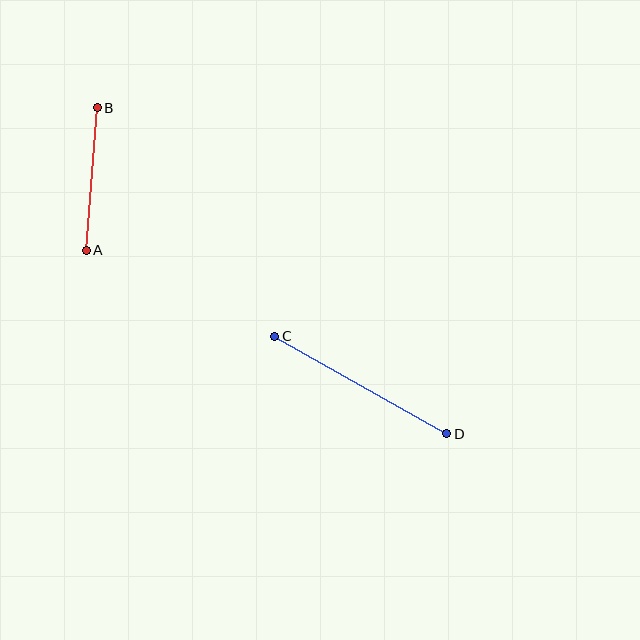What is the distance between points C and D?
The distance is approximately 197 pixels.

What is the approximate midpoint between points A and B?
The midpoint is at approximately (92, 179) pixels.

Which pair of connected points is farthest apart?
Points C and D are farthest apart.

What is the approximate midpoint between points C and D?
The midpoint is at approximately (361, 385) pixels.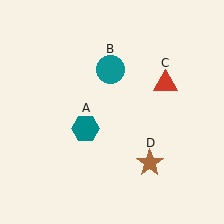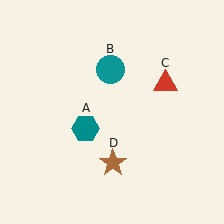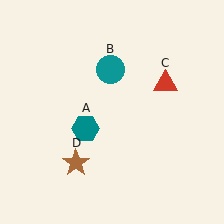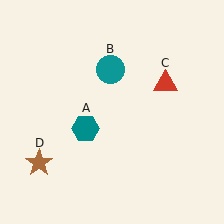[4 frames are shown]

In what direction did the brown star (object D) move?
The brown star (object D) moved left.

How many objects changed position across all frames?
1 object changed position: brown star (object D).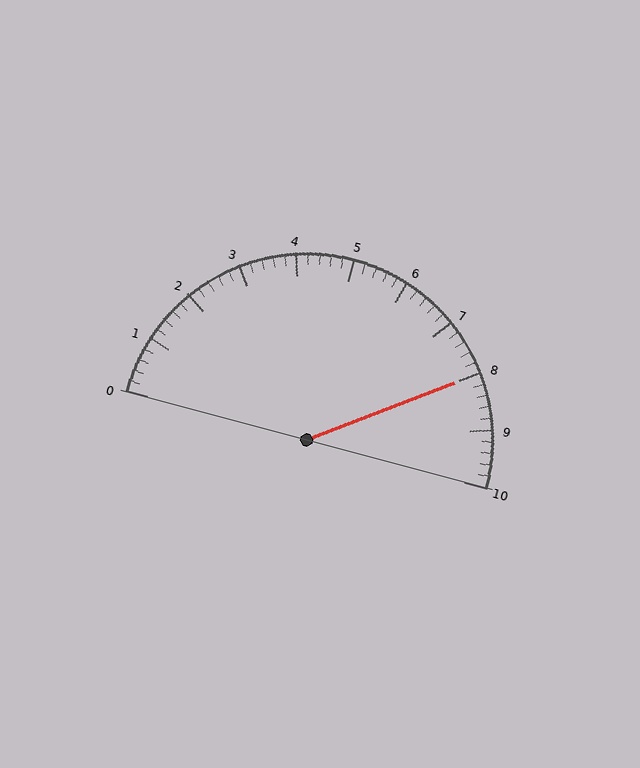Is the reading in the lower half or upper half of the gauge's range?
The reading is in the upper half of the range (0 to 10).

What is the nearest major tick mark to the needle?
The nearest major tick mark is 8.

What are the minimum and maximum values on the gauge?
The gauge ranges from 0 to 10.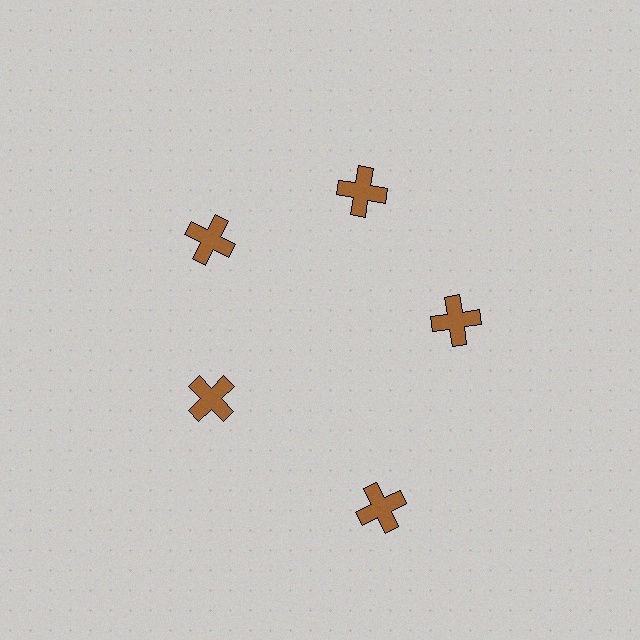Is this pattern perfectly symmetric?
No. The 5 brown crosses are arranged in a ring, but one element near the 5 o'clock position is pushed outward from the center, breaking the 5-fold rotational symmetry.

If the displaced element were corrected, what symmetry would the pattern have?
It would have 5-fold rotational symmetry — the pattern would map onto itself every 72 degrees.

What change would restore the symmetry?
The symmetry would be restored by moving it inward, back onto the ring so that all 5 crosses sit at equal angles and equal distance from the center.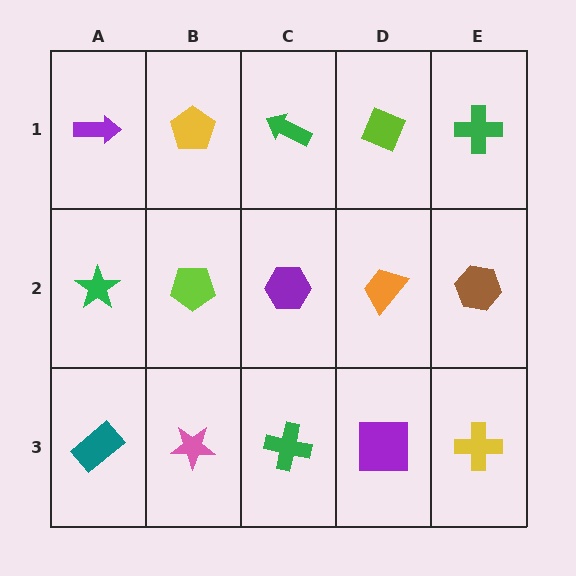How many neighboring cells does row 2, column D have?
4.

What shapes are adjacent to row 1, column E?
A brown hexagon (row 2, column E), a lime diamond (row 1, column D).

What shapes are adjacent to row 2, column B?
A yellow pentagon (row 1, column B), a pink star (row 3, column B), a green star (row 2, column A), a purple hexagon (row 2, column C).